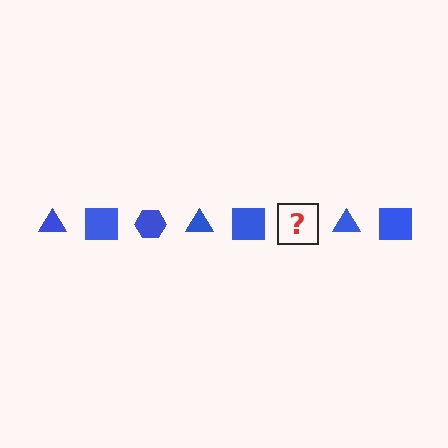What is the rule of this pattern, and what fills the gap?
The rule is that the pattern cycles through triangle, square, hexagon shapes in blue. The gap should be filled with a blue hexagon.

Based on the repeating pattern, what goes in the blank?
The blank should be a blue hexagon.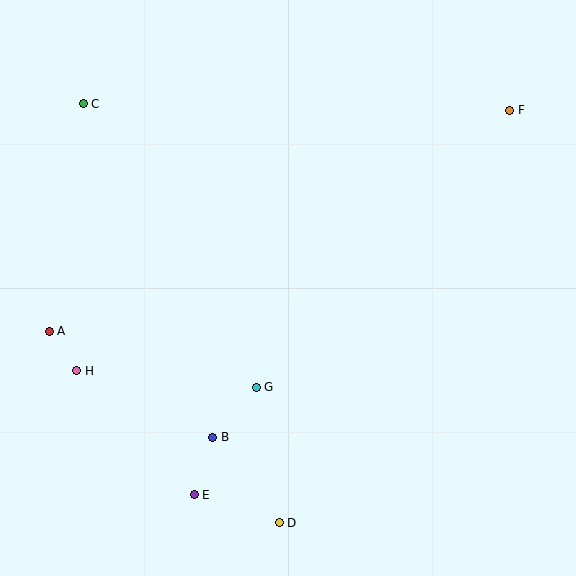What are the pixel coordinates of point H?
Point H is at (77, 371).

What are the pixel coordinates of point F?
Point F is at (510, 110).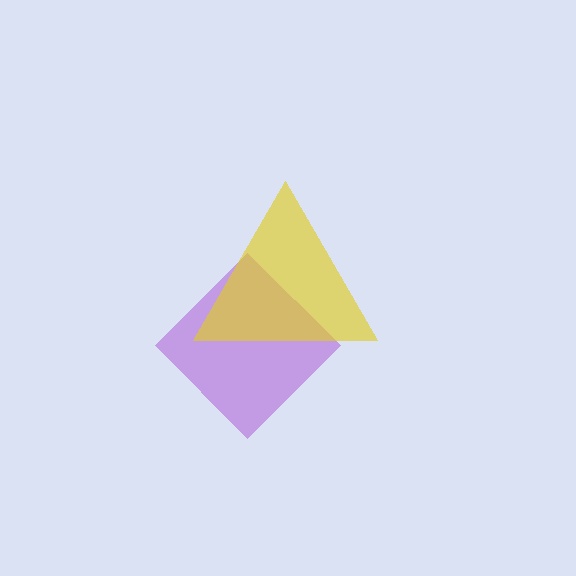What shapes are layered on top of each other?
The layered shapes are: a purple diamond, a yellow triangle.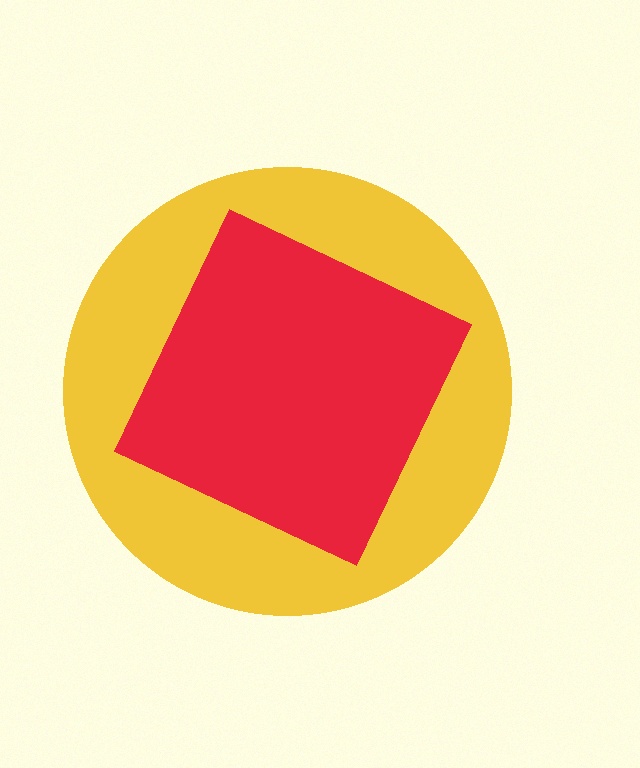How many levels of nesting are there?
2.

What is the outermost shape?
The yellow circle.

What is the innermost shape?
The red square.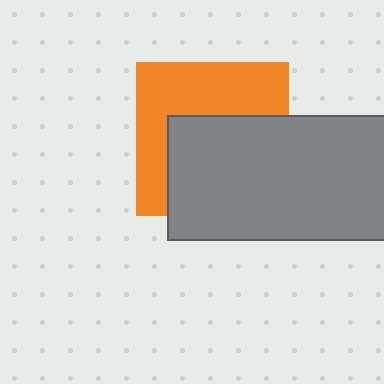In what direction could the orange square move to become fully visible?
The orange square could move up. That would shift it out from behind the gray rectangle entirely.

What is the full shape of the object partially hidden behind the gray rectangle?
The partially hidden object is an orange square.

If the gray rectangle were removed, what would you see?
You would see the complete orange square.